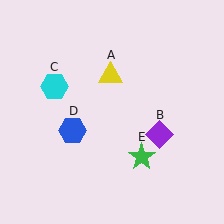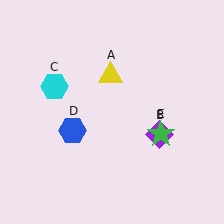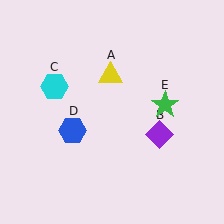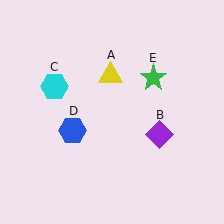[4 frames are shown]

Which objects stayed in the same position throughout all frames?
Yellow triangle (object A) and purple diamond (object B) and cyan hexagon (object C) and blue hexagon (object D) remained stationary.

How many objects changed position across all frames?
1 object changed position: green star (object E).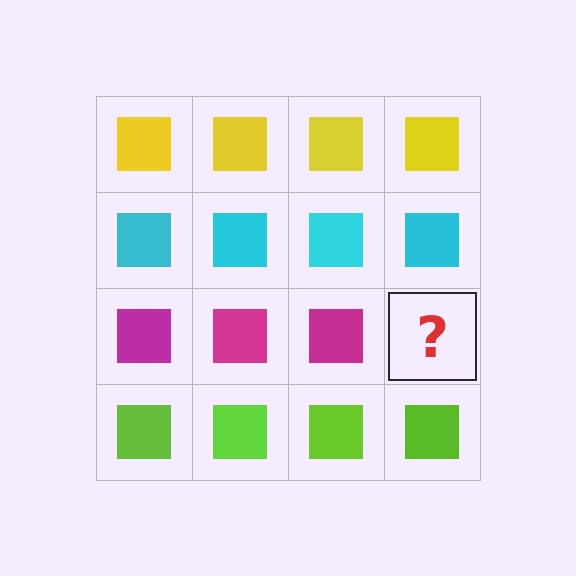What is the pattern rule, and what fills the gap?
The rule is that each row has a consistent color. The gap should be filled with a magenta square.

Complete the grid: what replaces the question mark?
The question mark should be replaced with a magenta square.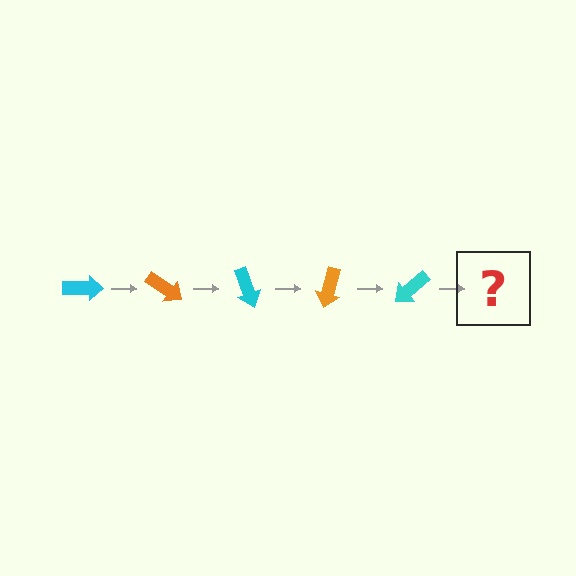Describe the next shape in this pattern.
It should be an orange arrow, rotated 175 degrees from the start.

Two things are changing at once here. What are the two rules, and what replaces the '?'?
The two rules are that it rotates 35 degrees each step and the color cycles through cyan and orange. The '?' should be an orange arrow, rotated 175 degrees from the start.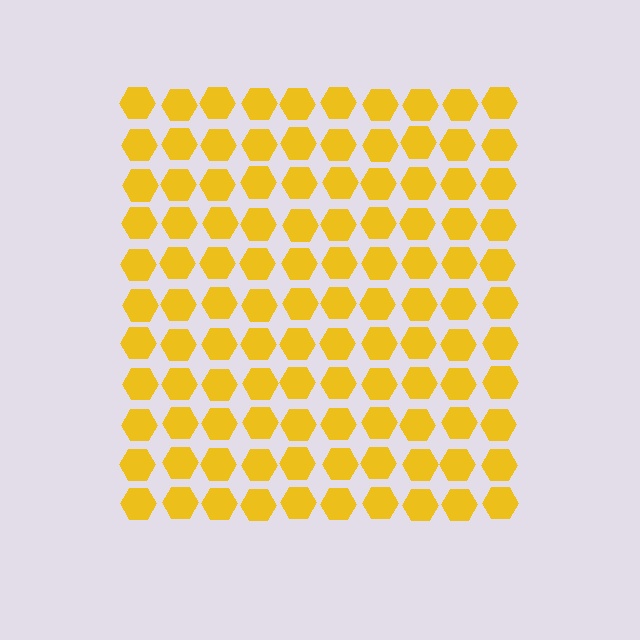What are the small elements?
The small elements are hexagons.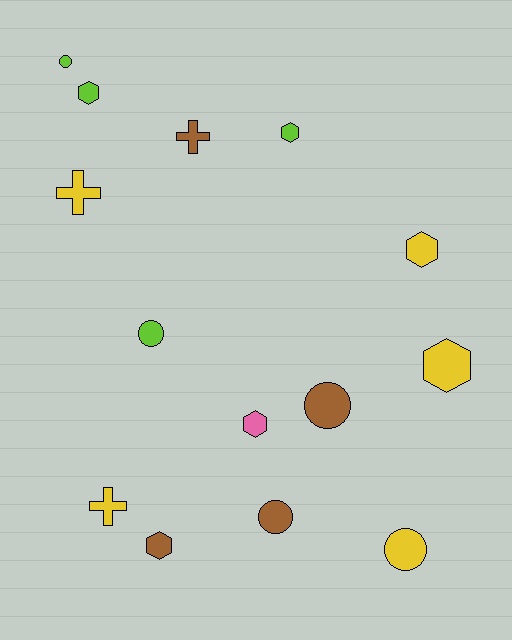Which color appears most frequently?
Yellow, with 5 objects.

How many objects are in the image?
There are 14 objects.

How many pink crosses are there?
There are no pink crosses.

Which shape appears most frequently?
Hexagon, with 6 objects.